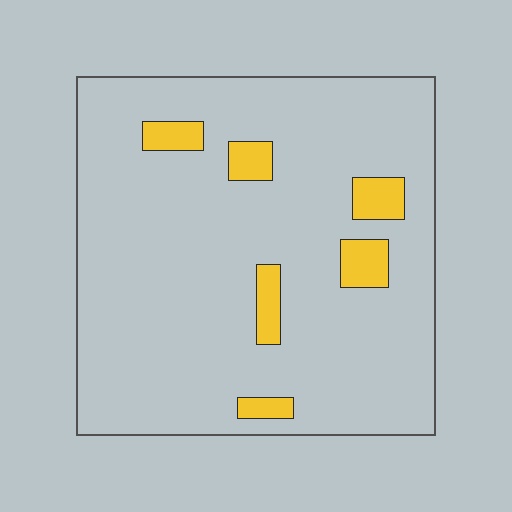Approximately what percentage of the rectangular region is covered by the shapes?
Approximately 10%.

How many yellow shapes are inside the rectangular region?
6.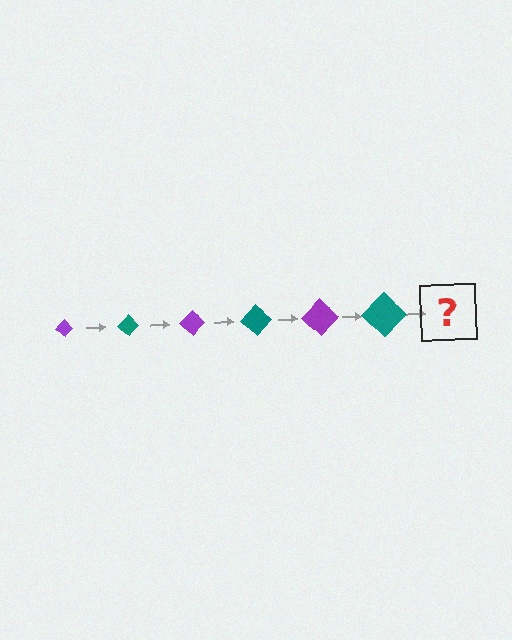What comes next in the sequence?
The next element should be a purple diamond, larger than the previous one.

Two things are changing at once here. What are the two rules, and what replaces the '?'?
The two rules are that the diamond grows larger each step and the color cycles through purple and teal. The '?' should be a purple diamond, larger than the previous one.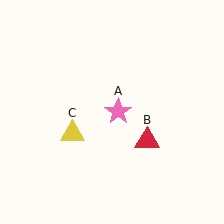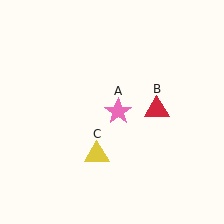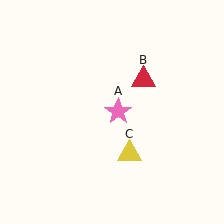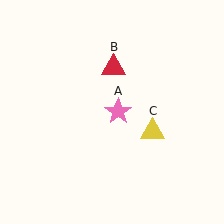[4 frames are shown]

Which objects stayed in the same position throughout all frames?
Pink star (object A) remained stationary.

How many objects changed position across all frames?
2 objects changed position: red triangle (object B), yellow triangle (object C).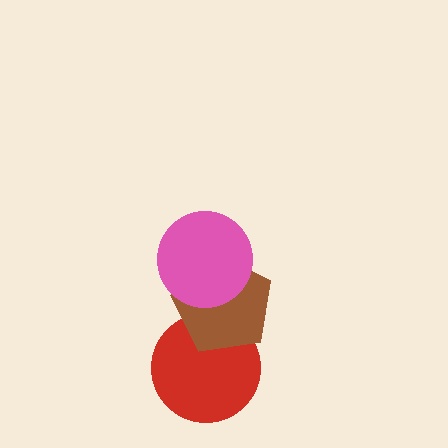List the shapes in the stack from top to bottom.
From top to bottom: the pink circle, the brown pentagon, the red circle.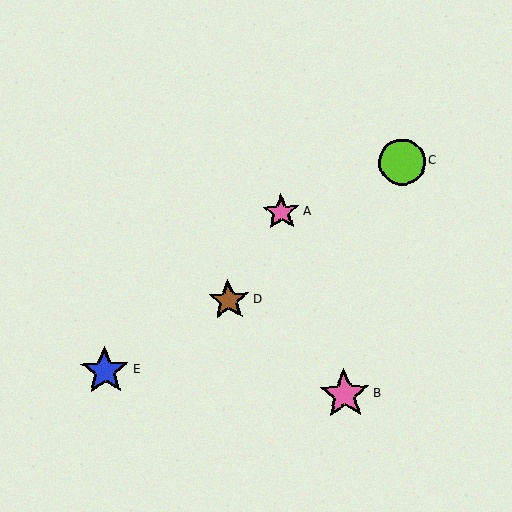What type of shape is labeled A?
Shape A is a pink star.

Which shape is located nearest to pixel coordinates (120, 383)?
The blue star (labeled E) at (105, 371) is nearest to that location.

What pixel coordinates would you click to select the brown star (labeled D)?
Click at (229, 300) to select the brown star D.